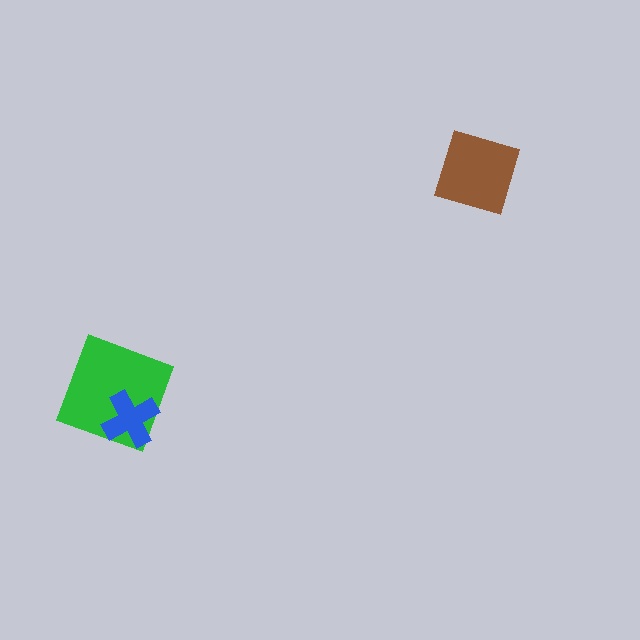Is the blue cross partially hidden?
No, no other shape covers it.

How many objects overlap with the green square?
1 object overlaps with the green square.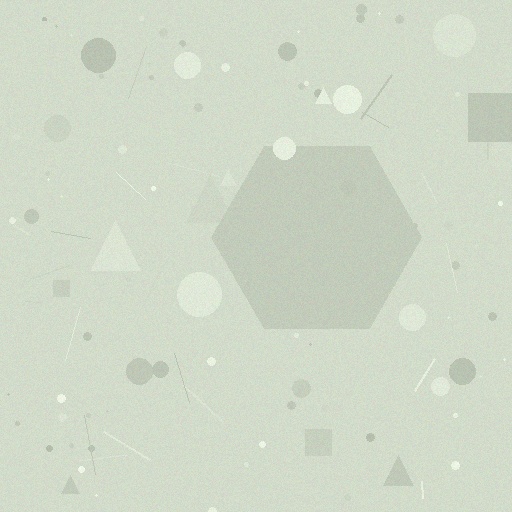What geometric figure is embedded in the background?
A hexagon is embedded in the background.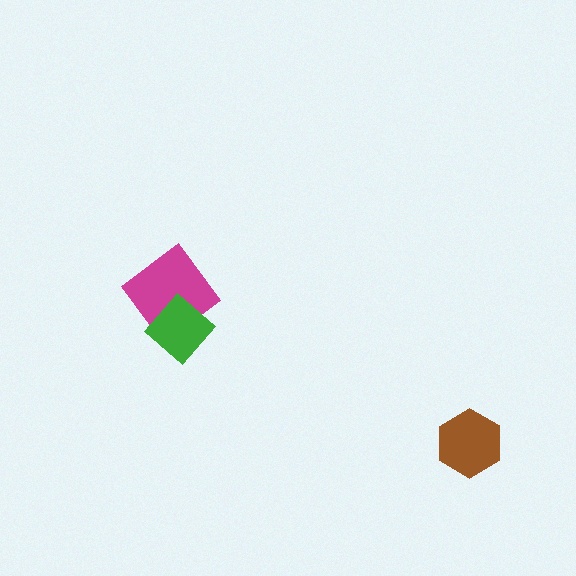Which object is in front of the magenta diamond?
The green diamond is in front of the magenta diamond.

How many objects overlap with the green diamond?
1 object overlaps with the green diamond.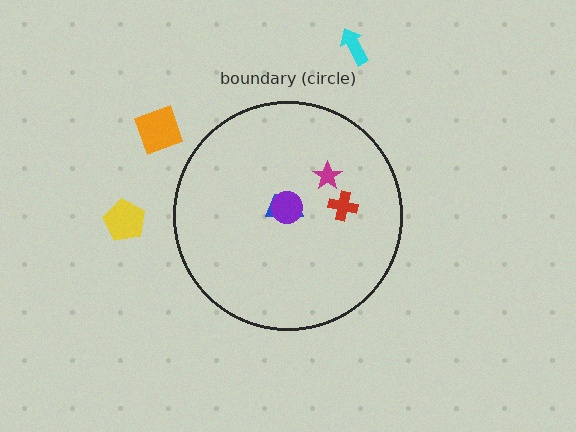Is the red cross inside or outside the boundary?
Inside.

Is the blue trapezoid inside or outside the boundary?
Inside.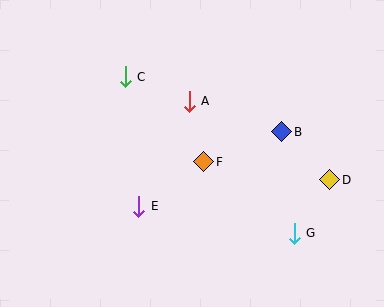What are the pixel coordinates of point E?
Point E is at (139, 206).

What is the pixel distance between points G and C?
The distance between G and C is 231 pixels.